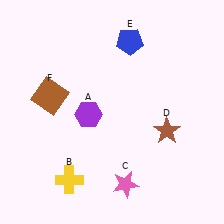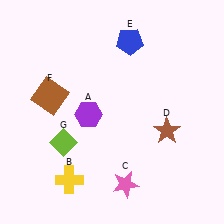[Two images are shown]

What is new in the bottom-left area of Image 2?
A lime diamond (G) was added in the bottom-left area of Image 2.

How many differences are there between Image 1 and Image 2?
There is 1 difference between the two images.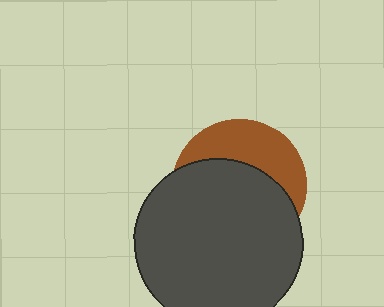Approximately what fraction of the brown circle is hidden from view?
Roughly 64% of the brown circle is hidden behind the dark gray circle.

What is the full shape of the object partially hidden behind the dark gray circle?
The partially hidden object is a brown circle.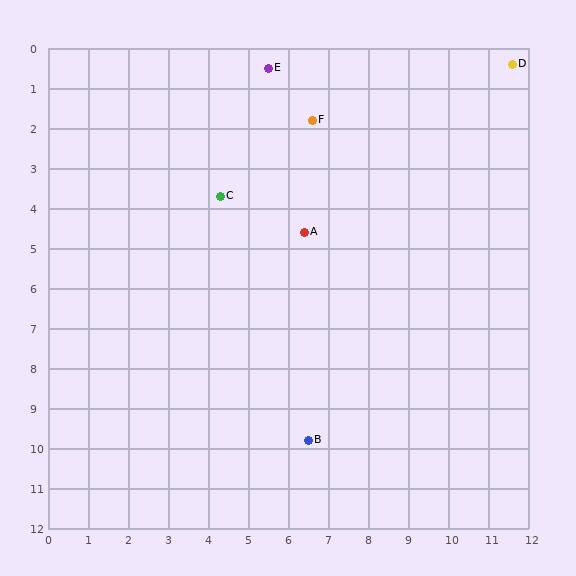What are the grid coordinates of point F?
Point F is at approximately (6.6, 1.8).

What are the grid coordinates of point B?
Point B is at approximately (6.5, 9.8).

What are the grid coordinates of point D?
Point D is at approximately (11.6, 0.4).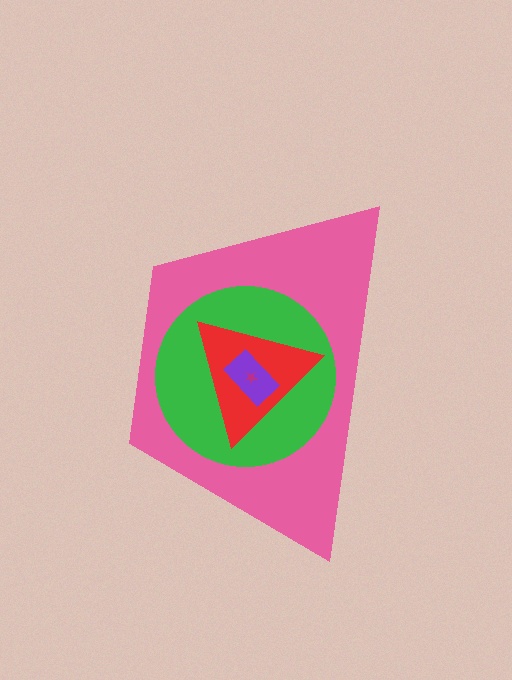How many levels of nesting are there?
5.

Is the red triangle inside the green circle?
Yes.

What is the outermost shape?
The pink trapezoid.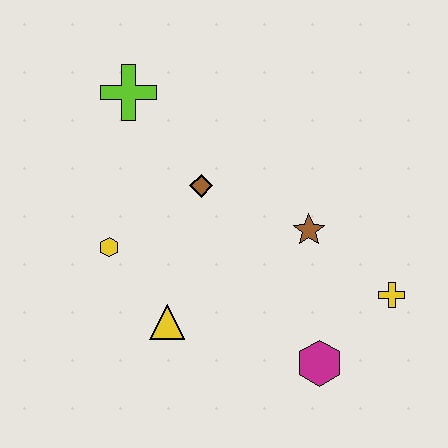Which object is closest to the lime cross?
The brown diamond is closest to the lime cross.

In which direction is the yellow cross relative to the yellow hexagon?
The yellow cross is to the right of the yellow hexagon.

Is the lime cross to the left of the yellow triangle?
Yes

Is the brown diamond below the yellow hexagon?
No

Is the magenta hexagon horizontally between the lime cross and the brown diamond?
No